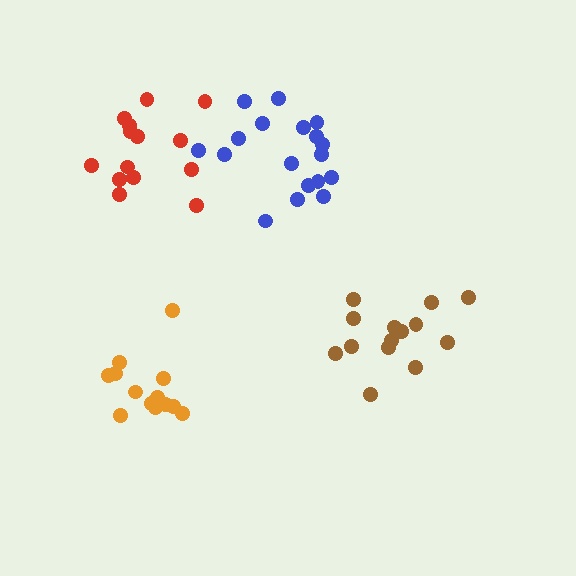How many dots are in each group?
Group 1: 18 dots, Group 2: 14 dots, Group 3: 13 dots, Group 4: 14 dots (59 total).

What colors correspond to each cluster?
The clusters are colored: blue, red, orange, brown.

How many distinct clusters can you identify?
There are 4 distinct clusters.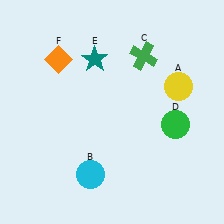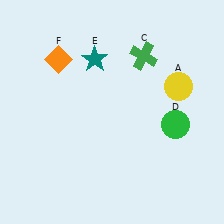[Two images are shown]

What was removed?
The cyan circle (B) was removed in Image 2.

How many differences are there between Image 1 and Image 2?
There is 1 difference between the two images.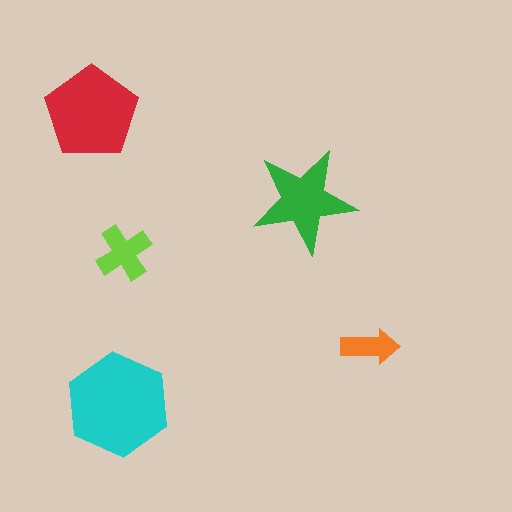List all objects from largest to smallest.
The cyan hexagon, the red pentagon, the green star, the lime cross, the orange arrow.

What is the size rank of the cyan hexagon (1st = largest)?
1st.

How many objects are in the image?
There are 5 objects in the image.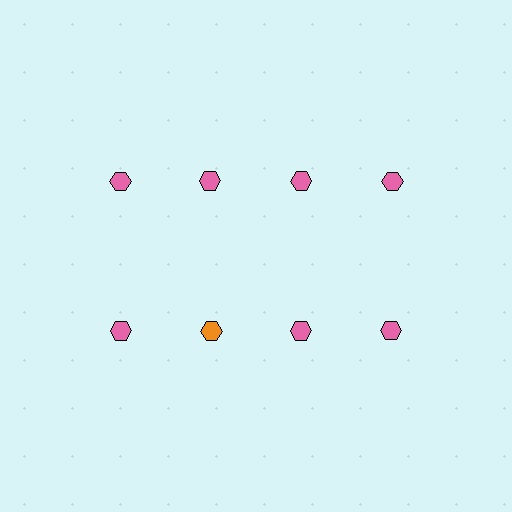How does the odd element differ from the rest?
It has a different color: orange instead of pink.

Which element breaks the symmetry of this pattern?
The orange hexagon in the second row, second from left column breaks the symmetry. All other shapes are pink hexagons.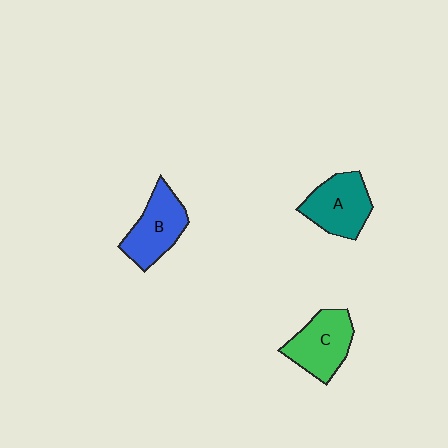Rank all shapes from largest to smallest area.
From largest to smallest: C (green), B (blue), A (teal).